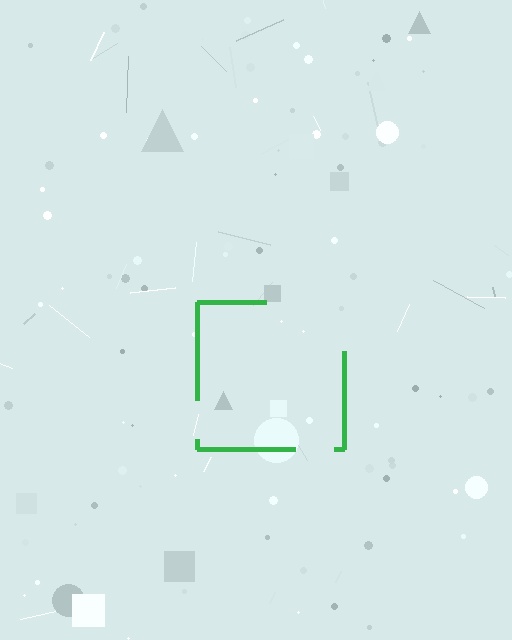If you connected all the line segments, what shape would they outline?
They would outline a square.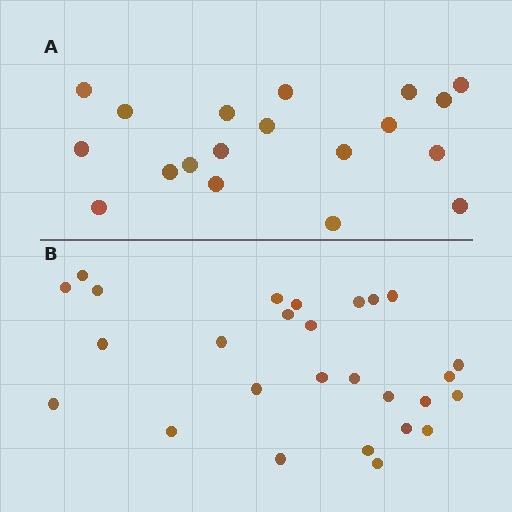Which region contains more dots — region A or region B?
Region B (the bottom region) has more dots.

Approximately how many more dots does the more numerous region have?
Region B has roughly 8 or so more dots than region A.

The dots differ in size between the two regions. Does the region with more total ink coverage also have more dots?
No. Region A has more total ink coverage because its dots are larger, but region B actually contains more individual dots. Total area can be misleading — the number of items is what matters here.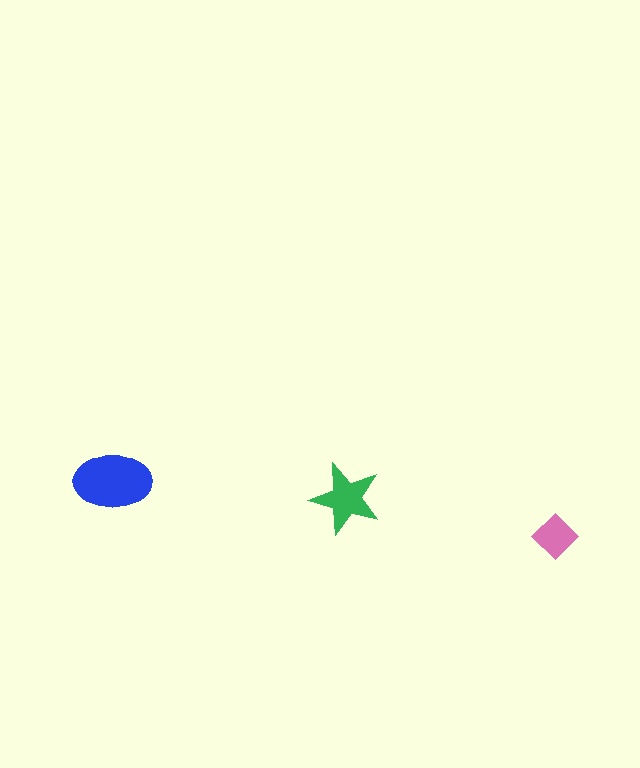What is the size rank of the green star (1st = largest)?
2nd.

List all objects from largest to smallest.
The blue ellipse, the green star, the pink diamond.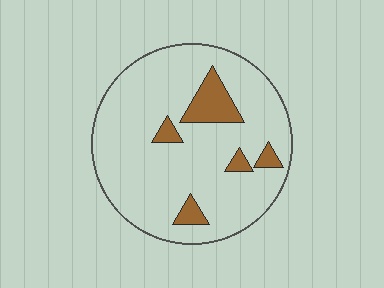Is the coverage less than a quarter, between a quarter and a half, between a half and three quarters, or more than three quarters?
Less than a quarter.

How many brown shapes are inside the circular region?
5.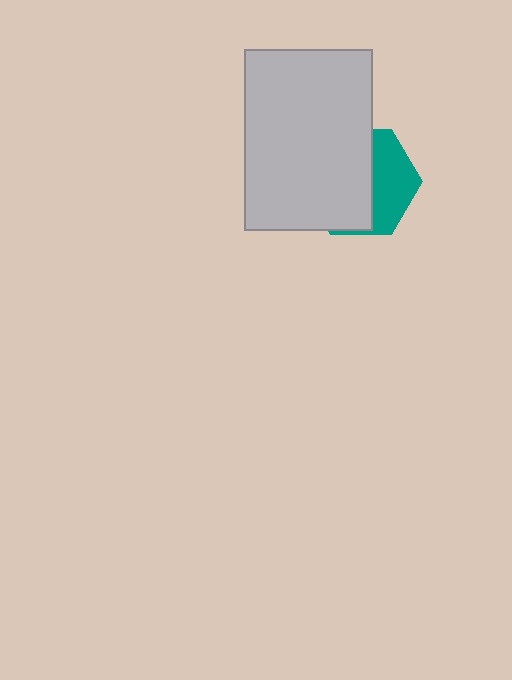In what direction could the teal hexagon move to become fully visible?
The teal hexagon could move right. That would shift it out from behind the light gray rectangle entirely.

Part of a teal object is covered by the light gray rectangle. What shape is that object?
It is a hexagon.